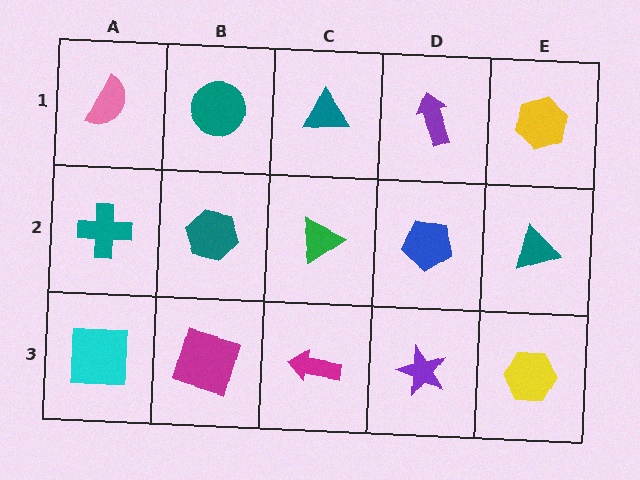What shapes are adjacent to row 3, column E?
A teal triangle (row 2, column E), a purple star (row 3, column D).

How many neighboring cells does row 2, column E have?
3.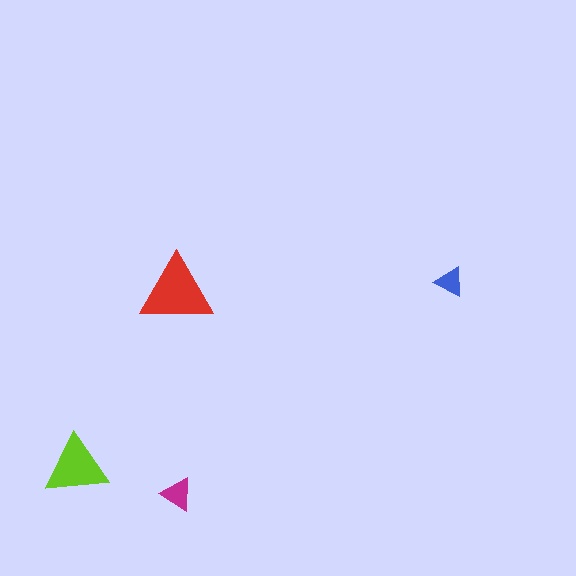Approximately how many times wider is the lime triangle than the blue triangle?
About 2 times wider.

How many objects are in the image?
There are 4 objects in the image.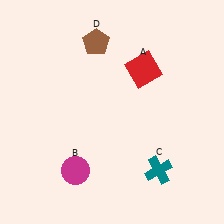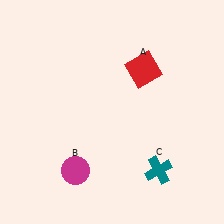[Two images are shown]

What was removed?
The brown pentagon (D) was removed in Image 2.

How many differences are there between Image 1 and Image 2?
There is 1 difference between the two images.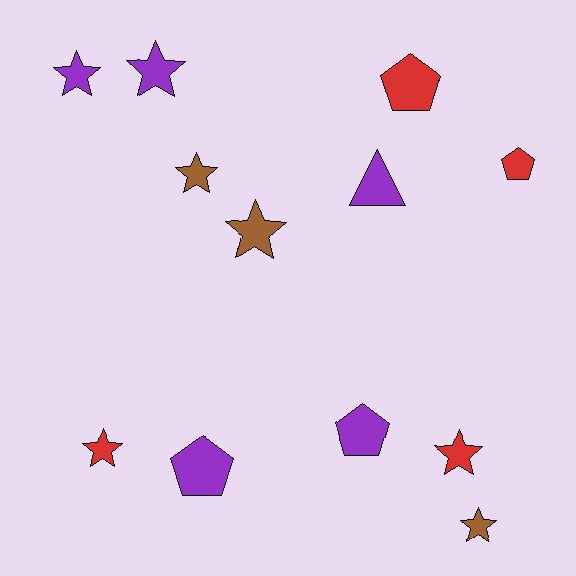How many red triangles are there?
There are no red triangles.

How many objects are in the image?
There are 12 objects.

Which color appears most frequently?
Purple, with 5 objects.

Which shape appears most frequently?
Star, with 7 objects.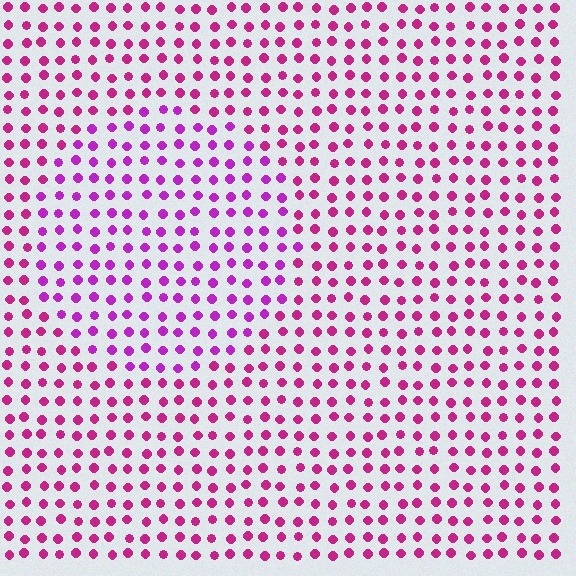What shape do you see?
I see a circle.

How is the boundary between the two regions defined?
The boundary is defined purely by a slight shift in hue (about 26 degrees). Spacing, size, and orientation are identical on both sides.